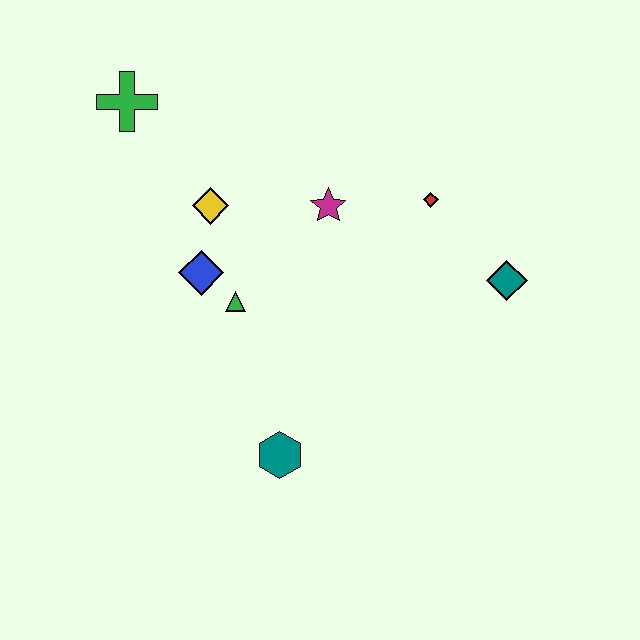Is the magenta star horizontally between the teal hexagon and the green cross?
No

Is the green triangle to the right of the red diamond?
No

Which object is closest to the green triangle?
The blue diamond is closest to the green triangle.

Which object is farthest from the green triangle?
The teal diamond is farthest from the green triangle.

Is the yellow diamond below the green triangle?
No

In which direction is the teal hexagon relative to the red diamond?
The teal hexagon is below the red diamond.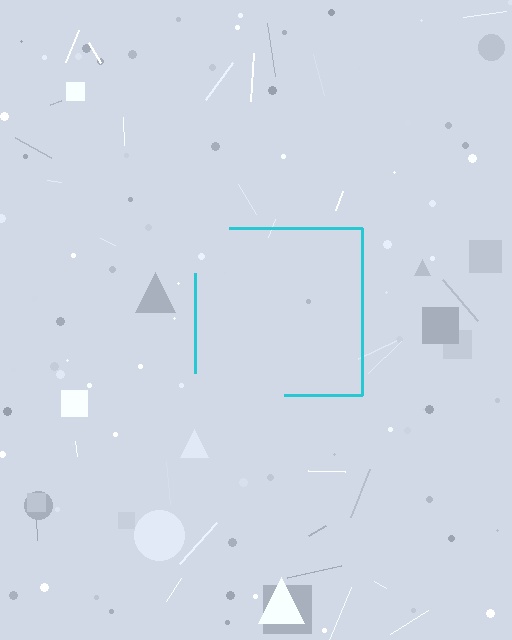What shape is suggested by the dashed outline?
The dashed outline suggests a square.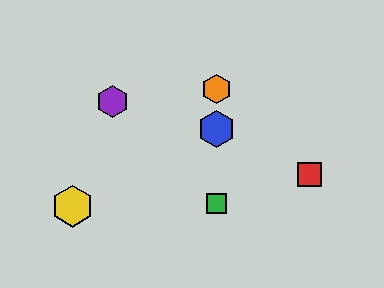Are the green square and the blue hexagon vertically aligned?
Yes, both are at x≈217.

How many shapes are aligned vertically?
3 shapes (the blue hexagon, the green square, the orange hexagon) are aligned vertically.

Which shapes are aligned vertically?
The blue hexagon, the green square, the orange hexagon are aligned vertically.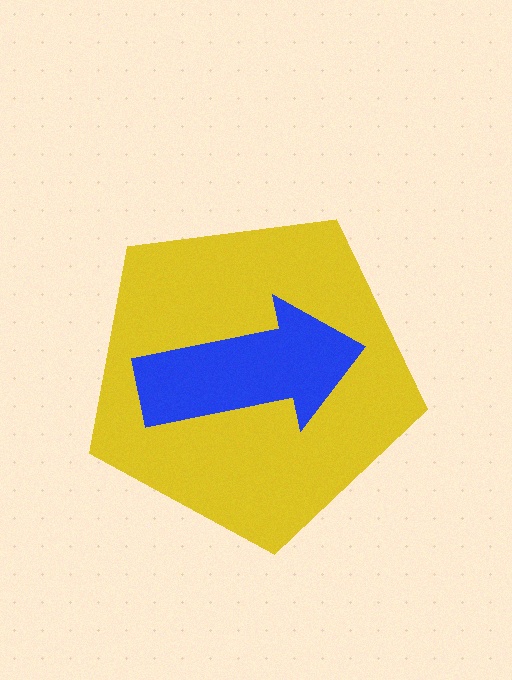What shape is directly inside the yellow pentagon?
The blue arrow.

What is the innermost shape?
The blue arrow.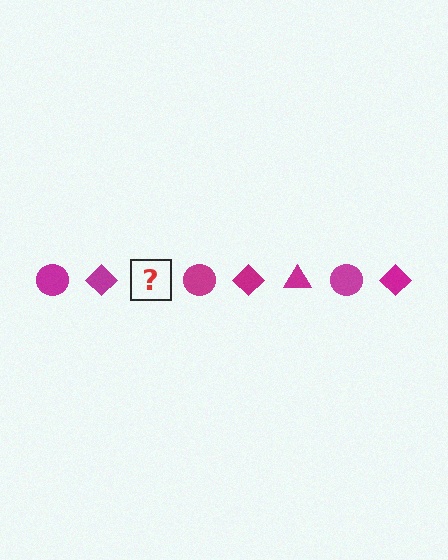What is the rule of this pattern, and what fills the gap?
The rule is that the pattern cycles through circle, diamond, triangle shapes in magenta. The gap should be filled with a magenta triangle.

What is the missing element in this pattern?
The missing element is a magenta triangle.